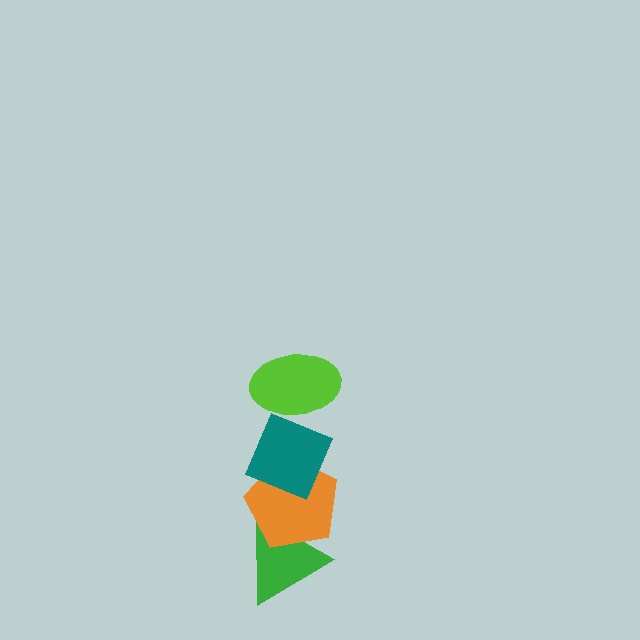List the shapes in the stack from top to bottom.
From top to bottom: the lime ellipse, the teal diamond, the orange pentagon, the green triangle.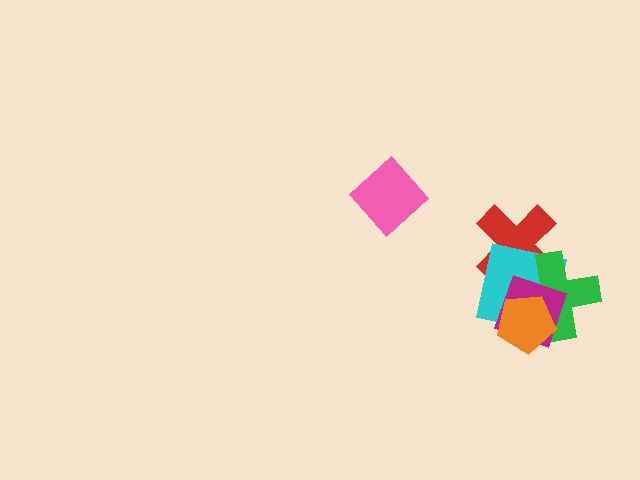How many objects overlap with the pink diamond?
0 objects overlap with the pink diamond.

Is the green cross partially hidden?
Yes, it is partially covered by another shape.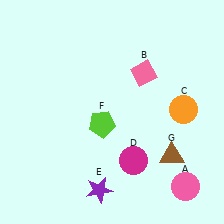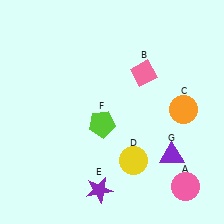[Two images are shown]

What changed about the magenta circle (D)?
In Image 1, D is magenta. In Image 2, it changed to yellow.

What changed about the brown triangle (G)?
In Image 1, G is brown. In Image 2, it changed to purple.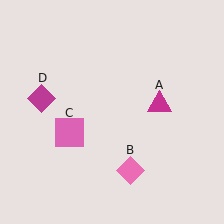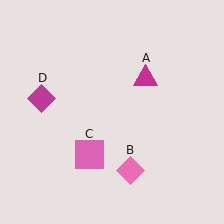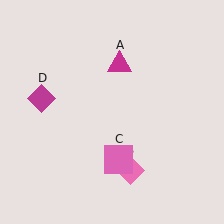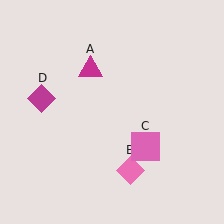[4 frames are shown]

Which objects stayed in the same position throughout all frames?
Pink diamond (object B) and magenta diamond (object D) remained stationary.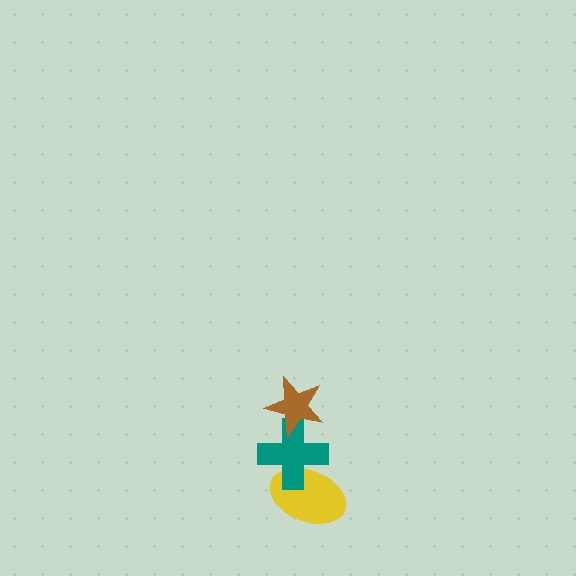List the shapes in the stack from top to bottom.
From top to bottom: the brown star, the teal cross, the yellow ellipse.